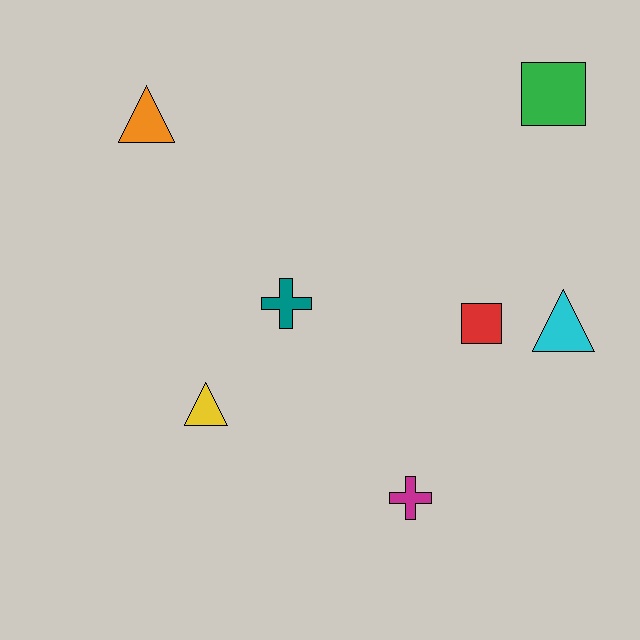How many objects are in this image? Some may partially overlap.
There are 7 objects.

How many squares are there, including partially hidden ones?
There are 2 squares.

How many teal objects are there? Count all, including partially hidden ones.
There is 1 teal object.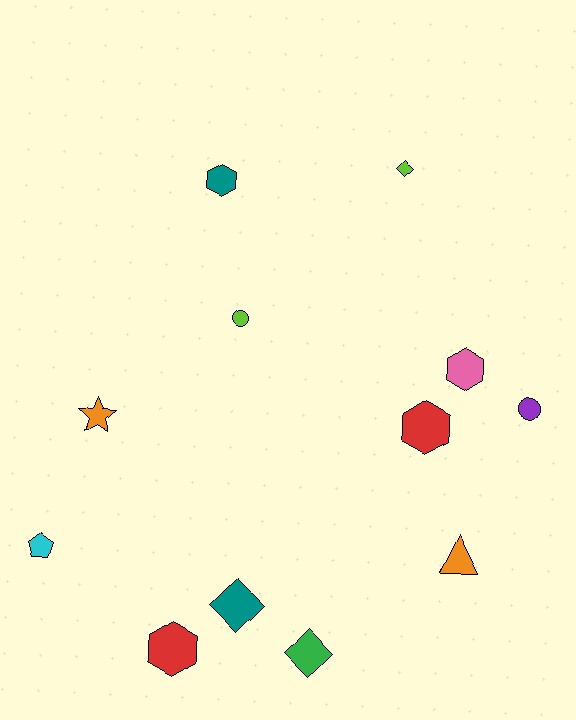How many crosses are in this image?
There are no crosses.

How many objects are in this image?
There are 12 objects.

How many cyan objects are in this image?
There is 1 cyan object.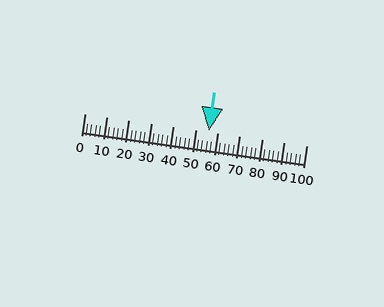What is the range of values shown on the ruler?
The ruler shows values from 0 to 100.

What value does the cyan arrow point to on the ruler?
The cyan arrow points to approximately 56.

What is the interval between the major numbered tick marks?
The major tick marks are spaced 10 units apart.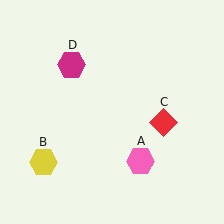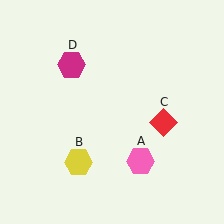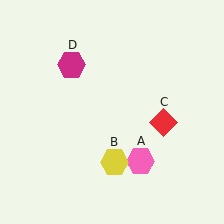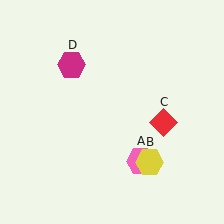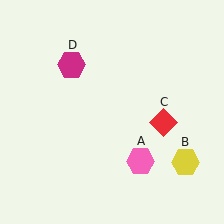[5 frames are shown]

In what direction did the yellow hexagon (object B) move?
The yellow hexagon (object B) moved right.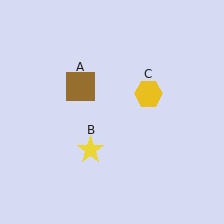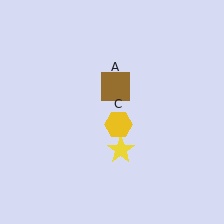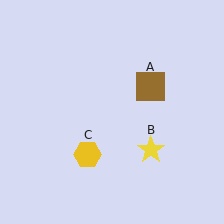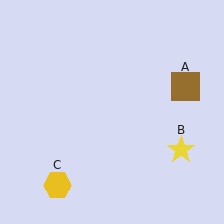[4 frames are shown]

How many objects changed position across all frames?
3 objects changed position: brown square (object A), yellow star (object B), yellow hexagon (object C).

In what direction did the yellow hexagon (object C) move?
The yellow hexagon (object C) moved down and to the left.